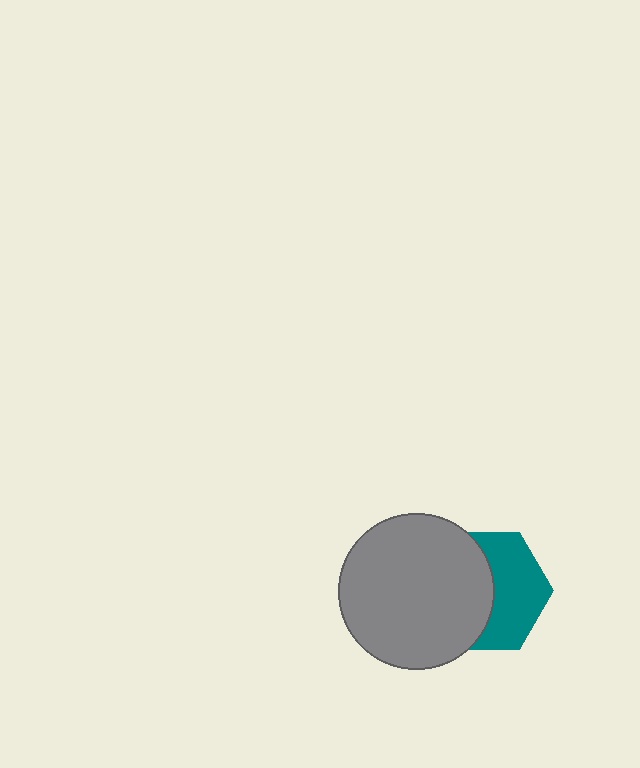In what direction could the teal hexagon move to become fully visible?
The teal hexagon could move right. That would shift it out from behind the gray circle entirely.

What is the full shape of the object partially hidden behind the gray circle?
The partially hidden object is a teal hexagon.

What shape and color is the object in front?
The object in front is a gray circle.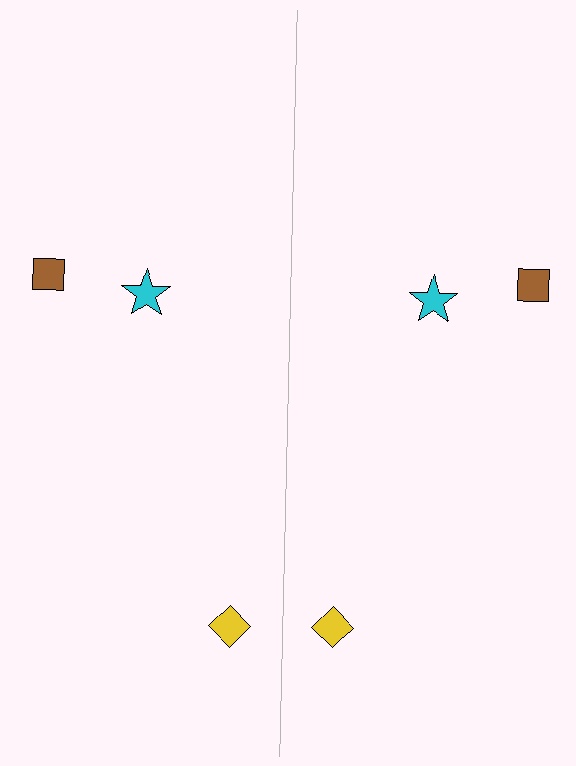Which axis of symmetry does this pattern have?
The pattern has a vertical axis of symmetry running through the center of the image.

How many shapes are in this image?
There are 6 shapes in this image.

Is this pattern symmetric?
Yes, this pattern has bilateral (reflection) symmetry.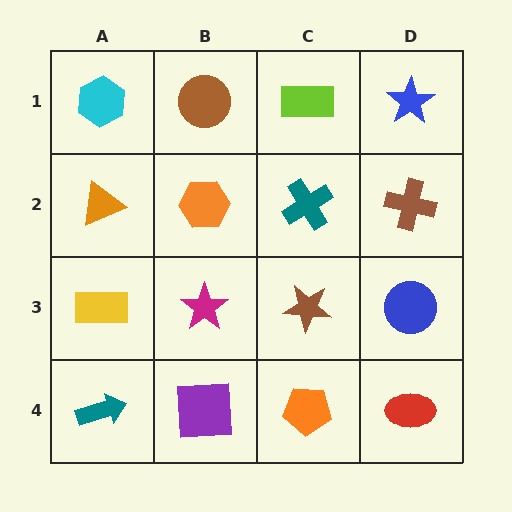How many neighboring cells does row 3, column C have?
4.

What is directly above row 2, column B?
A brown circle.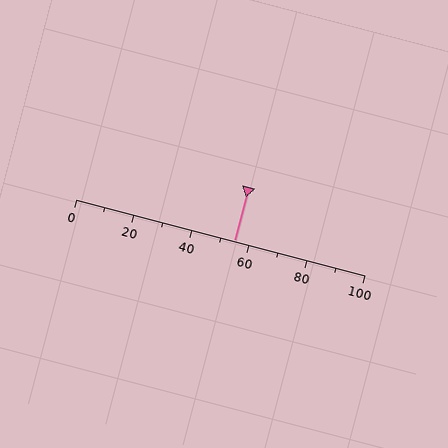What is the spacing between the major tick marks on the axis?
The major ticks are spaced 20 apart.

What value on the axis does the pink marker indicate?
The marker indicates approximately 55.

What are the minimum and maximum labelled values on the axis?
The axis runs from 0 to 100.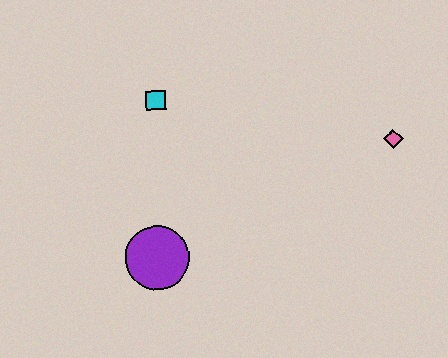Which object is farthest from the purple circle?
The pink diamond is farthest from the purple circle.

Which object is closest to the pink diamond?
The cyan square is closest to the pink diamond.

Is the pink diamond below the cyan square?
Yes